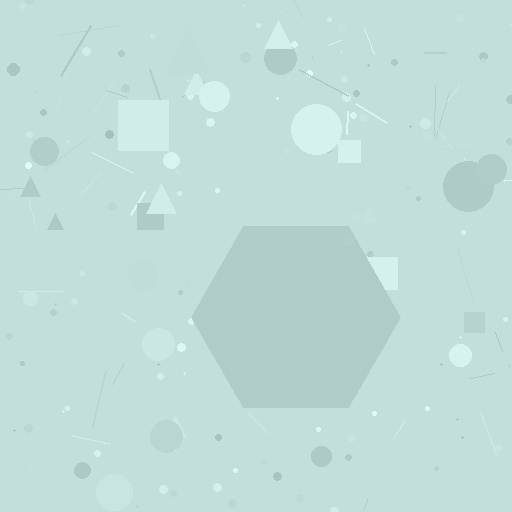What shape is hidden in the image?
A hexagon is hidden in the image.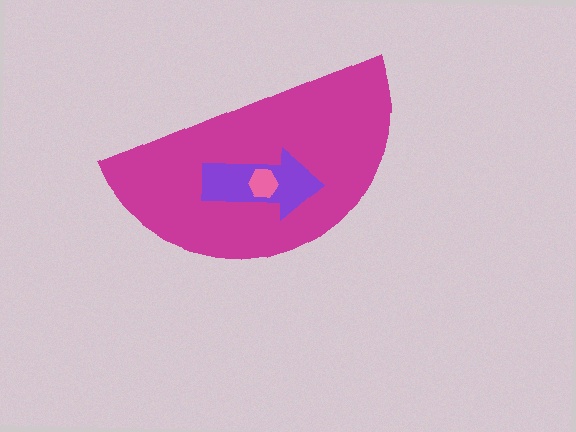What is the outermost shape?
The magenta semicircle.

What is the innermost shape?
The pink hexagon.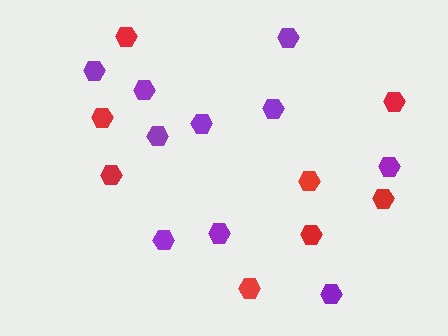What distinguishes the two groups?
There are 2 groups: one group of red hexagons (8) and one group of purple hexagons (10).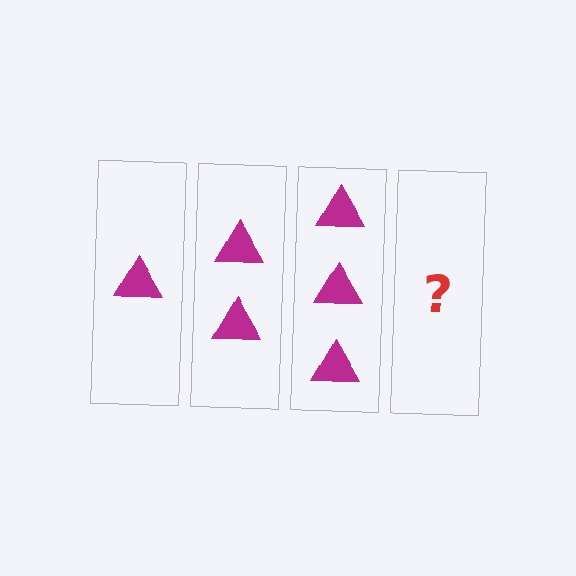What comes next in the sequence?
The next element should be 4 triangles.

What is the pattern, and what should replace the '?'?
The pattern is that each step adds one more triangle. The '?' should be 4 triangles.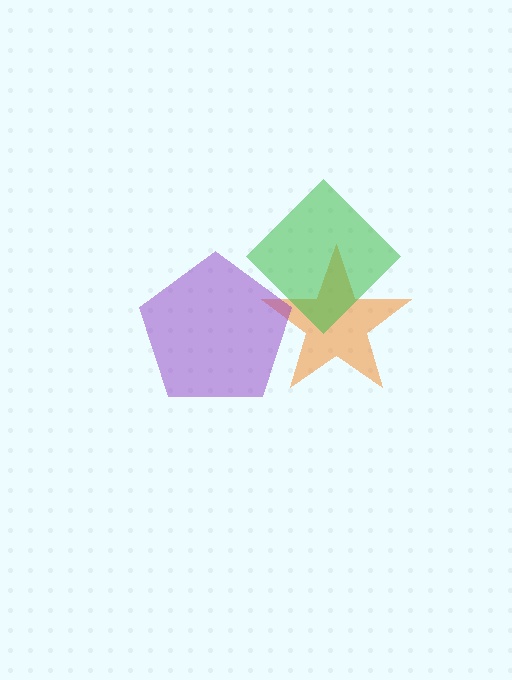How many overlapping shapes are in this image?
There are 3 overlapping shapes in the image.